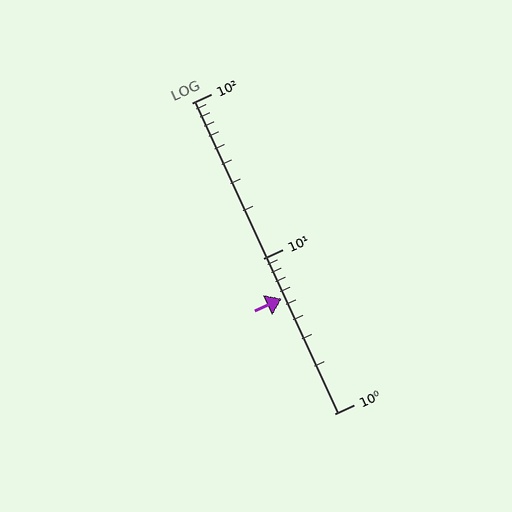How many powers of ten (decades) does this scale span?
The scale spans 2 decades, from 1 to 100.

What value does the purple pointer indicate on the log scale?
The pointer indicates approximately 5.5.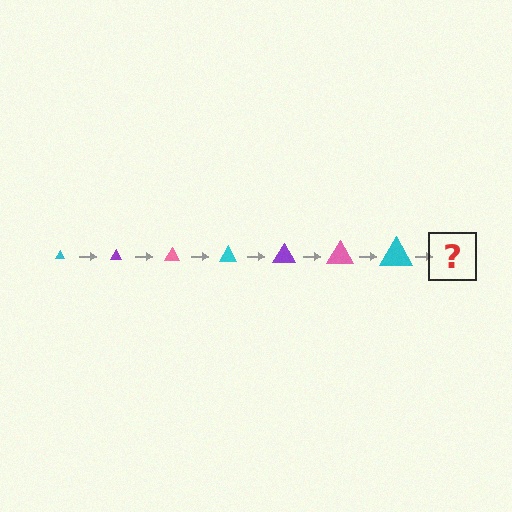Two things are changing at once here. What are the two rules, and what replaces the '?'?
The two rules are that the triangle grows larger each step and the color cycles through cyan, purple, and pink. The '?' should be a purple triangle, larger than the previous one.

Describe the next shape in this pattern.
It should be a purple triangle, larger than the previous one.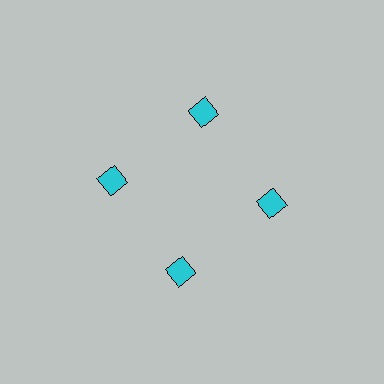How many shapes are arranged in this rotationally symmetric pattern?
There are 4 shapes, arranged in 4 groups of 1.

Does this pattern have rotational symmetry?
Yes, this pattern has 4-fold rotational symmetry. It looks the same after rotating 90 degrees around the center.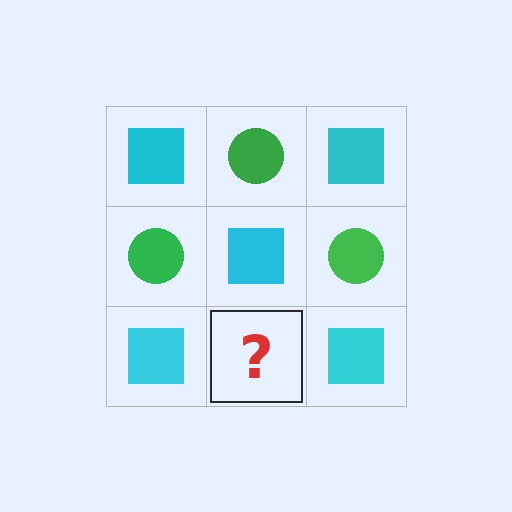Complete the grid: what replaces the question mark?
The question mark should be replaced with a green circle.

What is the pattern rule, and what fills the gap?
The rule is that it alternates cyan square and green circle in a checkerboard pattern. The gap should be filled with a green circle.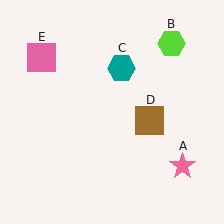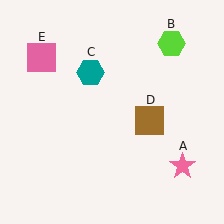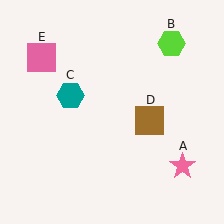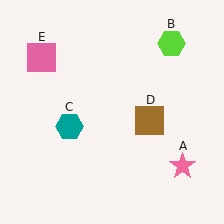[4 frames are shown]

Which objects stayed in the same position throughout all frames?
Pink star (object A) and lime hexagon (object B) and brown square (object D) and pink square (object E) remained stationary.